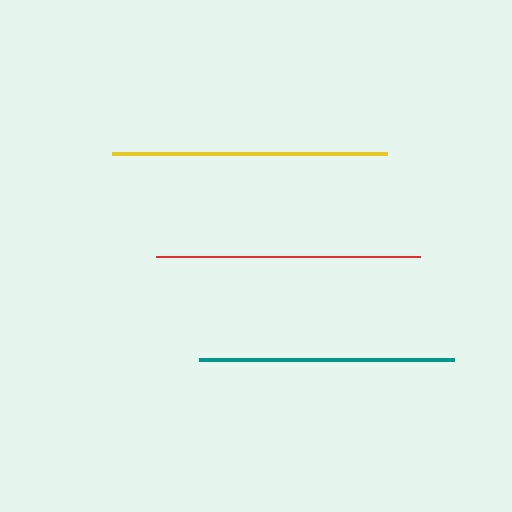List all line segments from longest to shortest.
From longest to shortest: yellow, red, teal.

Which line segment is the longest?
The yellow line is the longest at approximately 275 pixels.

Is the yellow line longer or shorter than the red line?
The yellow line is longer than the red line.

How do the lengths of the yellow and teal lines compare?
The yellow and teal lines are approximately the same length.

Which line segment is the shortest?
The teal line is the shortest at approximately 255 pixels.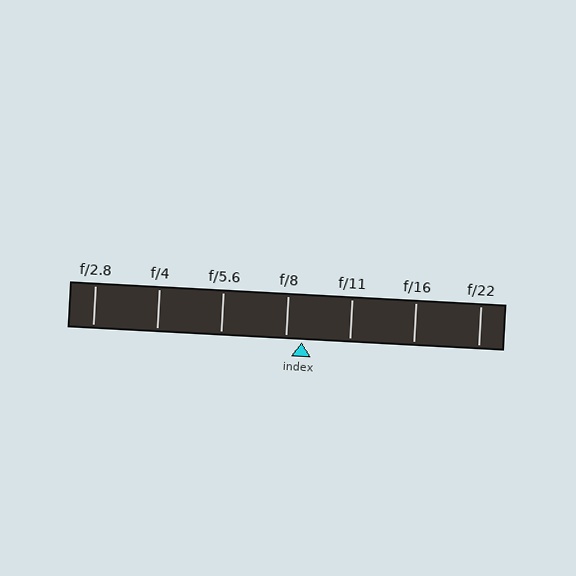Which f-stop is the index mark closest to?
The index mark is closest to f/8.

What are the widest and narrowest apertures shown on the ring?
The widest aperture shown is f/2.8 and the narrowest is f/22.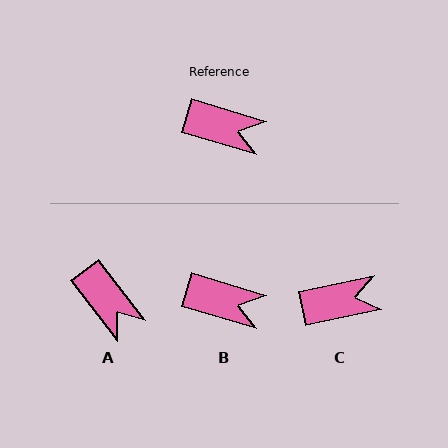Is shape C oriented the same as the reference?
No, it is off by about 28 degrees.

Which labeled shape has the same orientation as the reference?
B.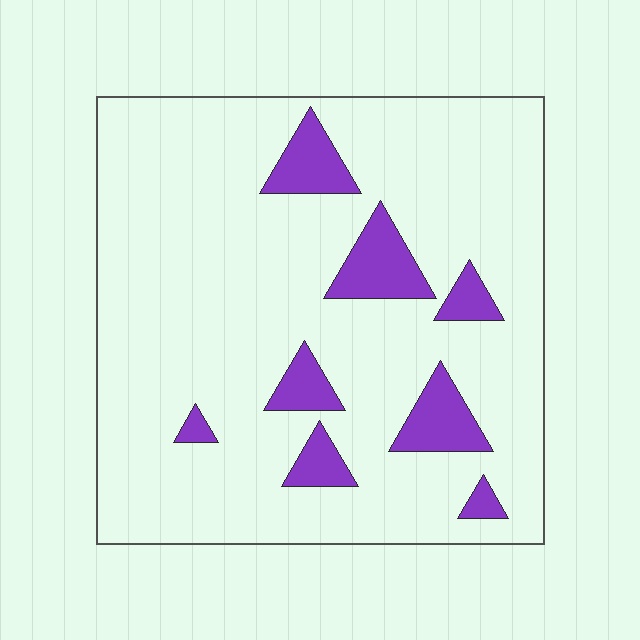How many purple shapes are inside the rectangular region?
8.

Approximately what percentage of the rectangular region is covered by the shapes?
Approximately 15%.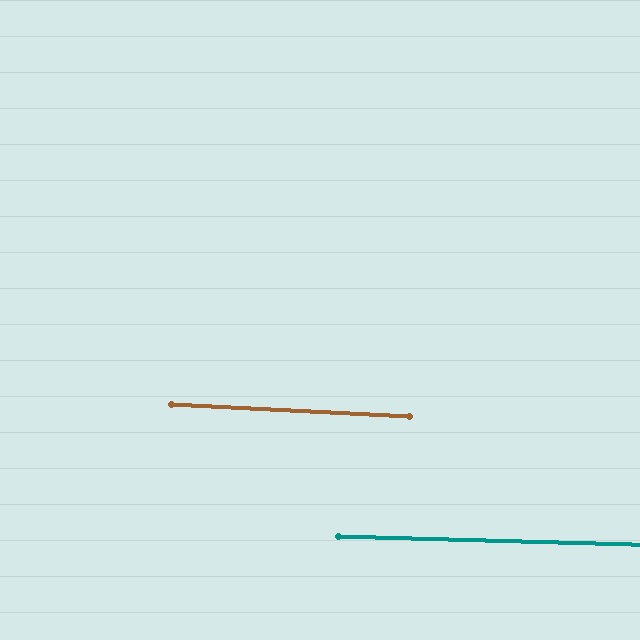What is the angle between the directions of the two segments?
Approximately 1 degree.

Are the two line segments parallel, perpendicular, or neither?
Parallel — their directions differ by only 1.3°.